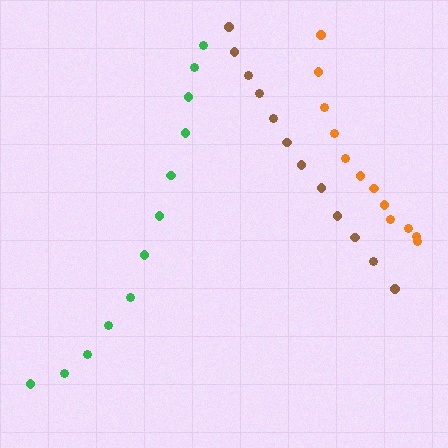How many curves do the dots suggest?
There are 3 distinct paths.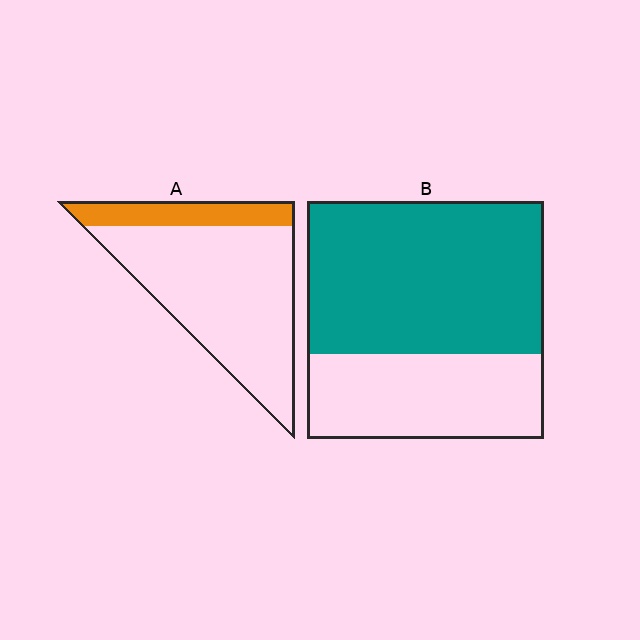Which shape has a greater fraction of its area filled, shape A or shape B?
Shape B.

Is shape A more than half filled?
No.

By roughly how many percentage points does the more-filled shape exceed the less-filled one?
By roughly 45 percentage points (B over A).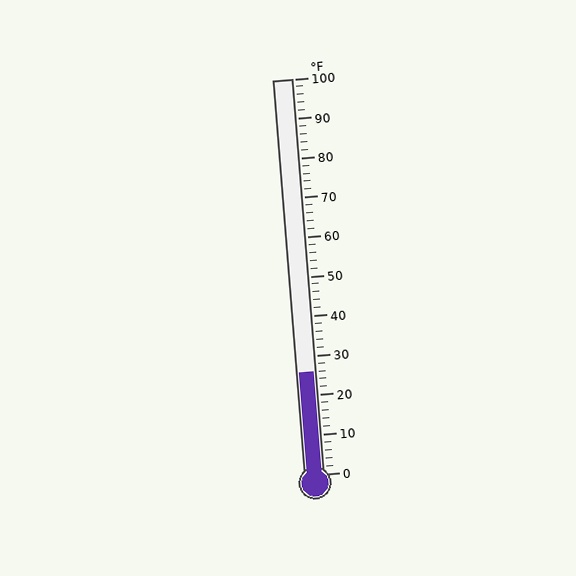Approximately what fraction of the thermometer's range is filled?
The thermometer is filled to approximately 25% of its range.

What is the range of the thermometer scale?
The thermometer scale ranges from 0°F to 100°F.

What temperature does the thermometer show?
The thermometer shows approximately 26°F.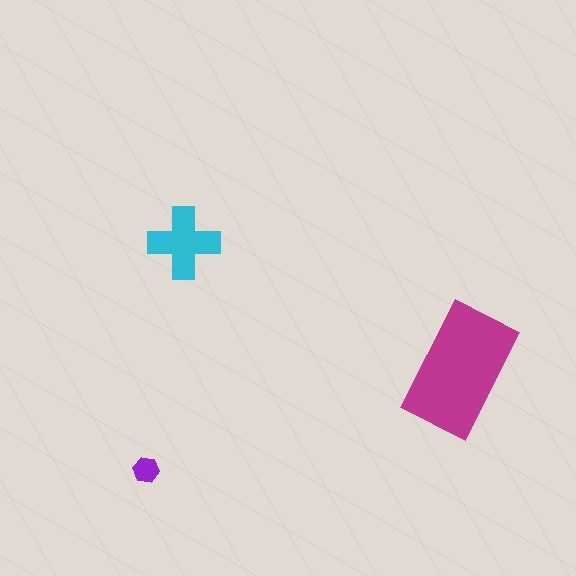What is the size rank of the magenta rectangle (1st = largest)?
1st.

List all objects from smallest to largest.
The purple hexagon, the cyan cross, the magenta rectangle.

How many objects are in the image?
There are 3 objects in the image.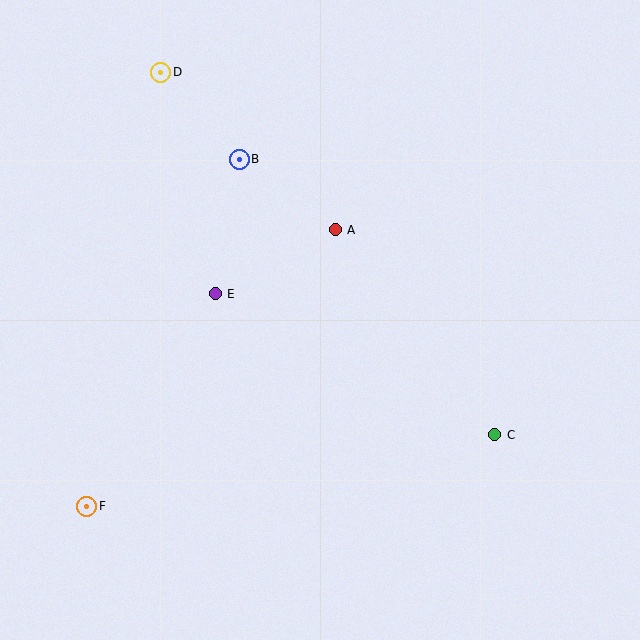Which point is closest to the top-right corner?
Point A is closest to the top-right corner.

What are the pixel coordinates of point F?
Point F is at (87, 506).